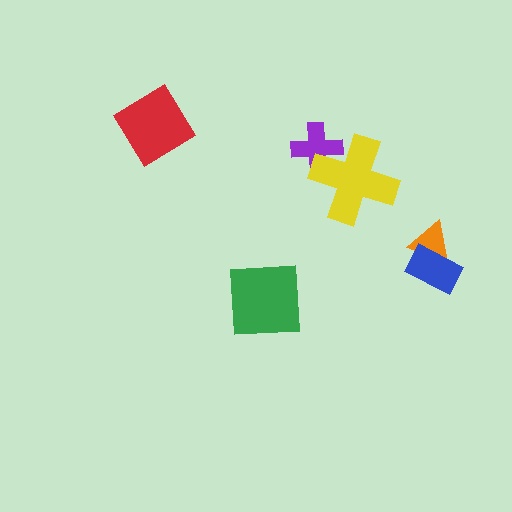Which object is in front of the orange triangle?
The blue rectangle is in front of the orange triangle.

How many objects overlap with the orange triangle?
1 object overlaps with the orange triangle.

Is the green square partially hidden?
No, no other shape covers it.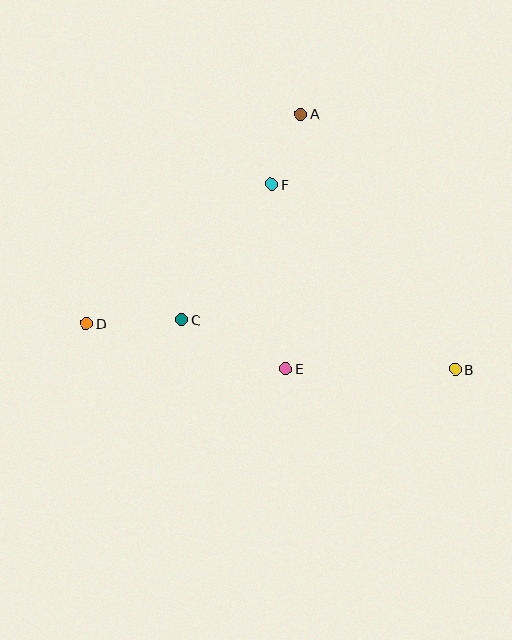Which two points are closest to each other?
Points A and F are closest to each other.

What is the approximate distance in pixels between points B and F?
The distance between B and F is approximately 261 pixels.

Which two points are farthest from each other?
Points B and D are farthest from each other.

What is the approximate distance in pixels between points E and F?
The distance between E and F is approximately 184 pixels.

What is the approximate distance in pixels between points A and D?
The distance between A and D is approximately 300 pixels.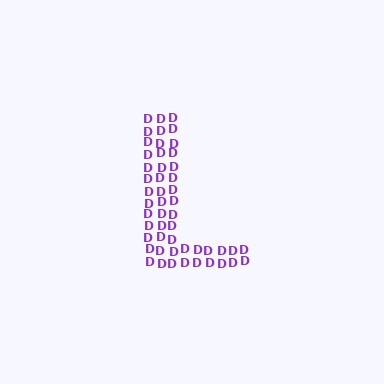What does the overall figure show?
The overall figure shows the letter L.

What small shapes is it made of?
It is made of small letter D's.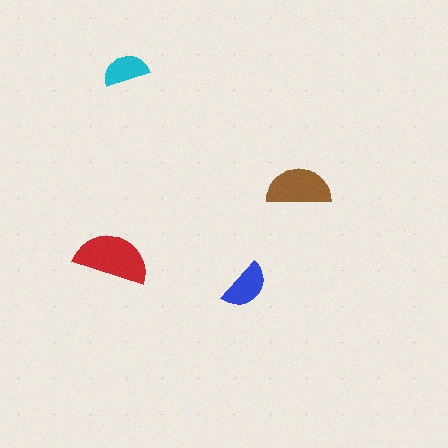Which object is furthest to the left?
The red semicircle is leftmost.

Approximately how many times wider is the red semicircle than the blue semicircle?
About 1.5 times wider.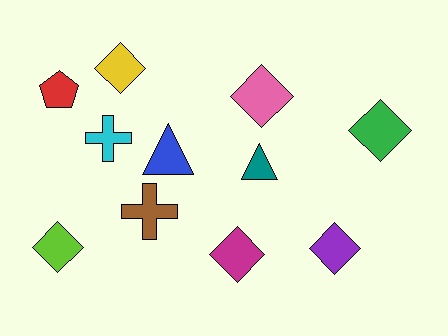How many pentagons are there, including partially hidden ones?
There is 1 pentagon.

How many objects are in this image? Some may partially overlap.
There are 11 objects.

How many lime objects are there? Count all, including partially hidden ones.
There is 1 lime object.